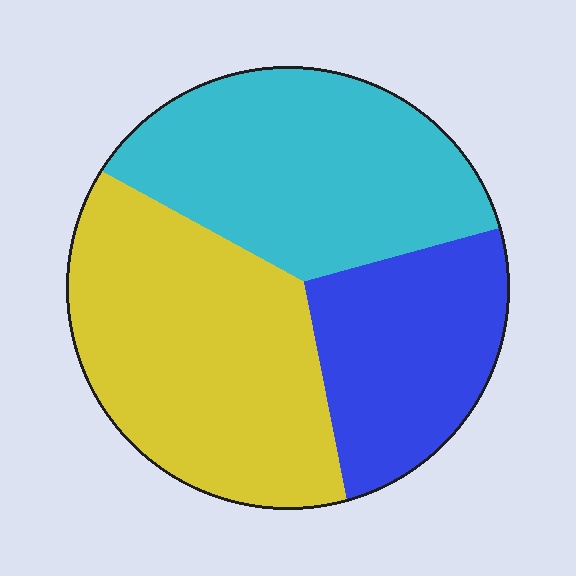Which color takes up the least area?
Blue, at roughly 25%.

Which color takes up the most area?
Yellow, at roughly 40%.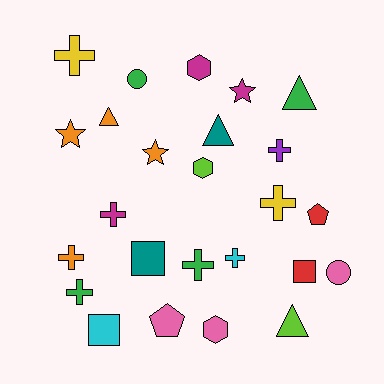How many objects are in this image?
There are 25 objects.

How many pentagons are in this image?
There are 2 pentagons.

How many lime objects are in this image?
There are 2 lime objects.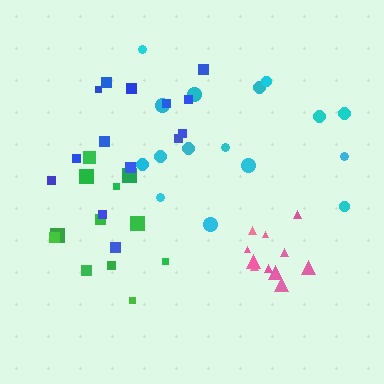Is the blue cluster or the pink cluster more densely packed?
Pink.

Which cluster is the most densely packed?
Pink.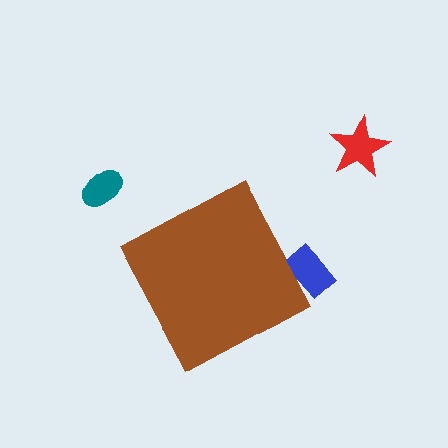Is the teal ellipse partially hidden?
No, the teal ellipse is fully visible.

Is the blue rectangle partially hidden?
Yes, the blue rectangle is partially hidden behind the brown diamond.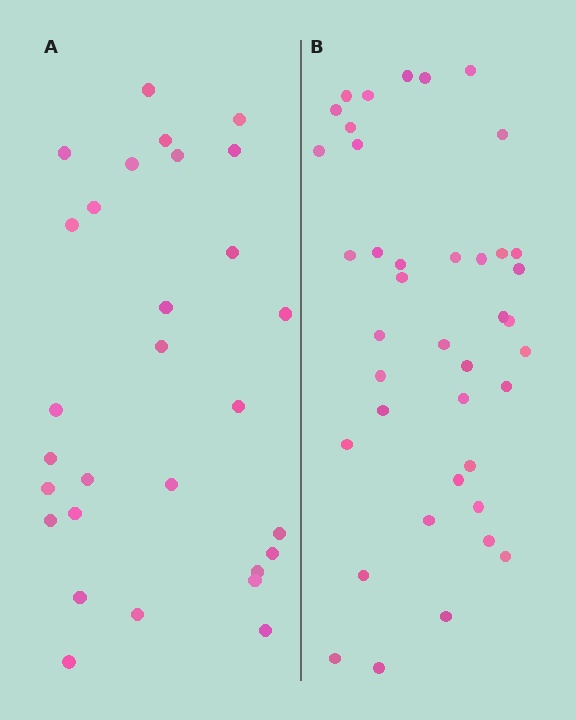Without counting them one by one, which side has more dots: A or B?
Region B (the right region) has more dots.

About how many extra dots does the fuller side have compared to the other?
Region B has roughly 12 or so more dots than region A.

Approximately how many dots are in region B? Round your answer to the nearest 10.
About 40 dots.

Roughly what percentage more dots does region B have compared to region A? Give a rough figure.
About 40% more.